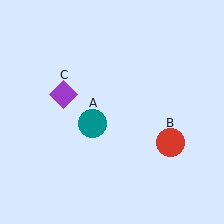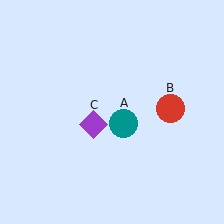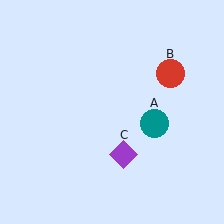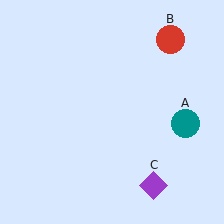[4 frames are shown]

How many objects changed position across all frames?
3 objects changed position: teal circle (object A), red circle (object B), purple diamond (object C).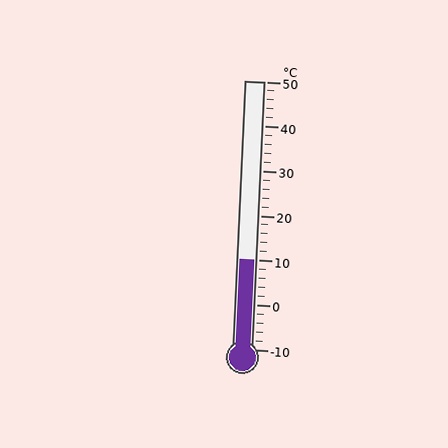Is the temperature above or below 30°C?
The temperature is below 30°C.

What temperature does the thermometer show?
The thermometer shows approximately 10°C.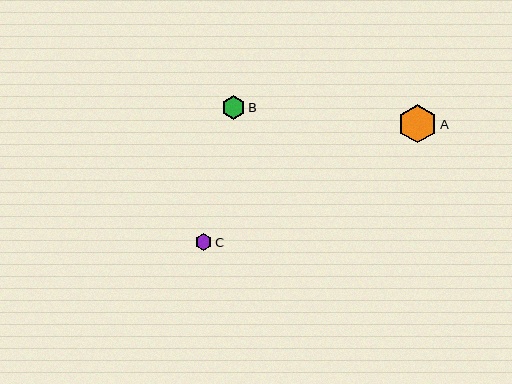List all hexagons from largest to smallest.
From largest to smallest: A, B, C.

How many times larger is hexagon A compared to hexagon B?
Hexagon A is approximately 1.6 times the size of hexagon B.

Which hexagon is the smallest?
Hexagon C is the smallest with a size of approximately 17 pixels.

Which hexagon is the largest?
Hexagon A is the largest with a size of approximately 38 pixels.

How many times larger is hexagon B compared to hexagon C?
Hexagon B is approximately 1.4 times the size of hexagon C.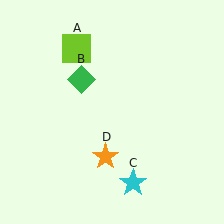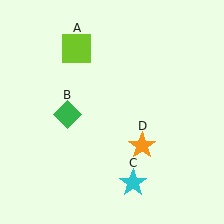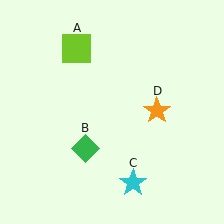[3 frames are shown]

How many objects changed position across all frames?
2 objects changed position: green diamond (object B), orange star (object D).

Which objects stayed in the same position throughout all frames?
Lime square (object A) and cyan star (object C) remained stationary.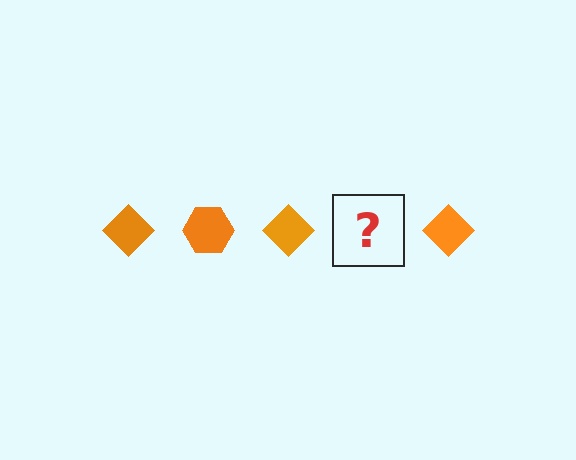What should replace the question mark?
The question mark should be replaced with an orange hexagon.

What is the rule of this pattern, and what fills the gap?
The rule is that the pattern cycles through diamond, hexagon shapes in orange. The gap should be filled with an orange hexagon.